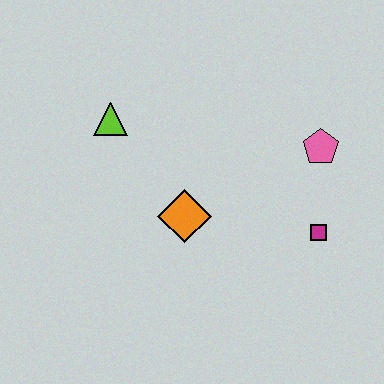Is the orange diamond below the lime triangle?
Yes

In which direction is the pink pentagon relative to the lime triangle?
The pink pentagon is to the right of the lime triangle.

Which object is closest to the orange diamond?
The lime triangle is closest to the orange diamond.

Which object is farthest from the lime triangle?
The magenta square is farthest from the lime triangle.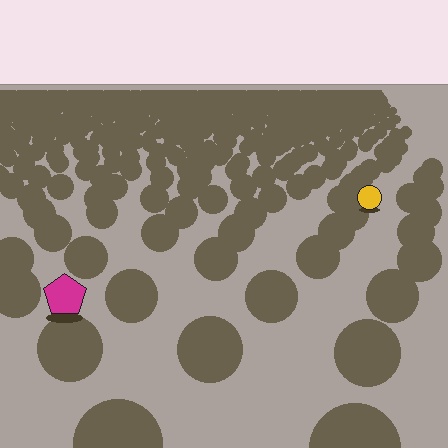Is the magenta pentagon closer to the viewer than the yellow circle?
Yes. The magenta pentagon is closer — you can tell from the texture gradient: the ground texture is coarser near it.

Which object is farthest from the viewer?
The yellow circle is farthest from the viewer. It appears smaller and the ground texture around it is denser.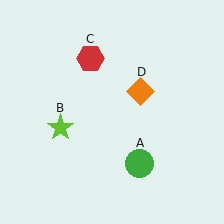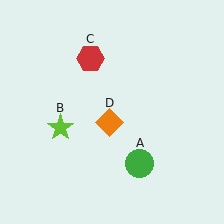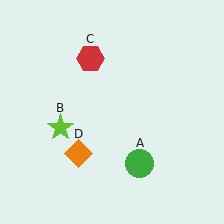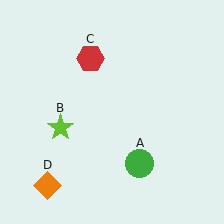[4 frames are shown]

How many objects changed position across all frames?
1 object changed position: orange diamond (object D).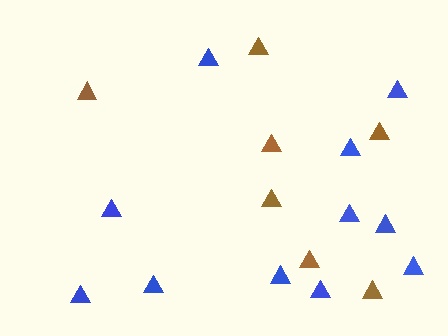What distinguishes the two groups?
There are 2 groups: one group of blue triangles (11) and one group of brown triangles (7).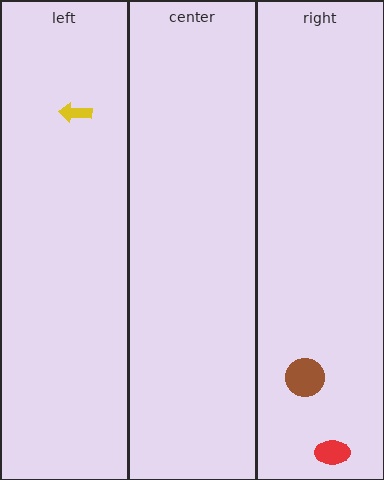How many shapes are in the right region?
2.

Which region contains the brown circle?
The right region.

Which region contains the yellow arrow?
The left region.